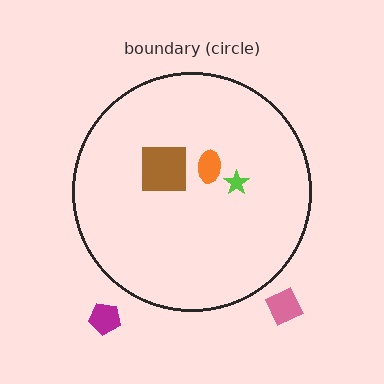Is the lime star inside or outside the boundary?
Inside.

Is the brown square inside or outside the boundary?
Inside.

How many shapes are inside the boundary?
3 inside, 2 outside.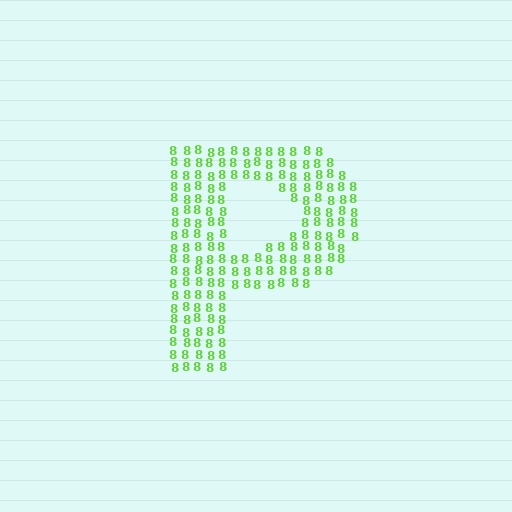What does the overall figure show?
The overall figure shows the letter P.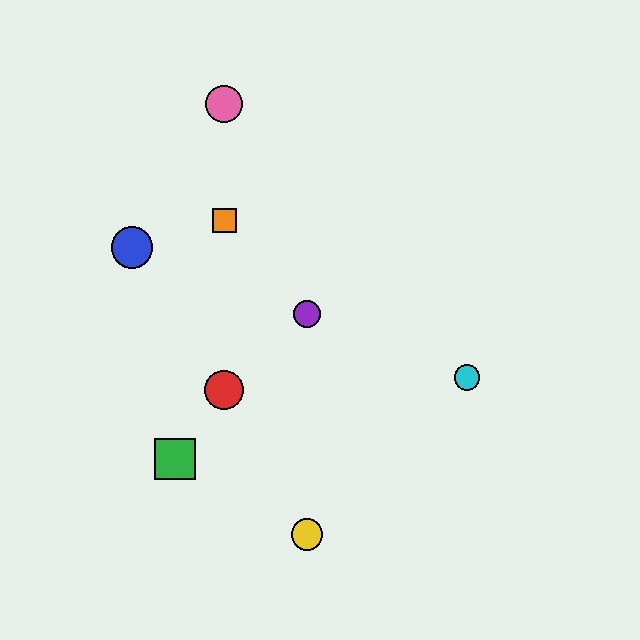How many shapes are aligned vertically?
3 shapes (the red circle, the orange square, the pink circle) are aligned vertically.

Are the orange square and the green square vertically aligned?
No, the orange square is at x≈224 and the green square is at x≈175.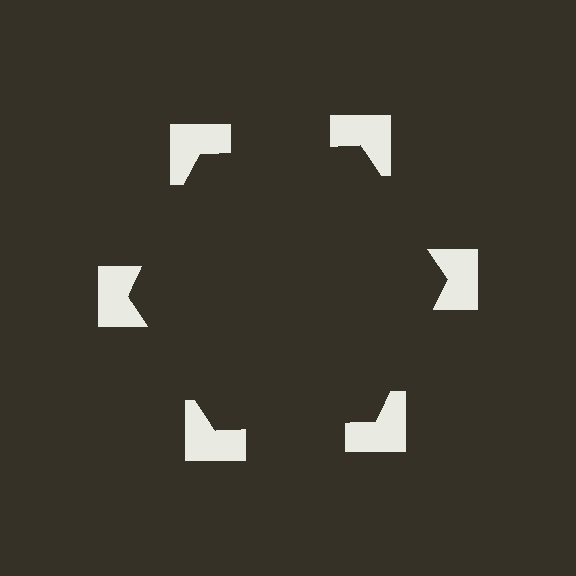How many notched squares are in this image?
There are 6 — one at each vertex of the illusory hexagon.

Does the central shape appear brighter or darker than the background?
It typically appears slightly darker than the background, even though no actual brightness change is drawn.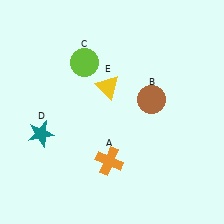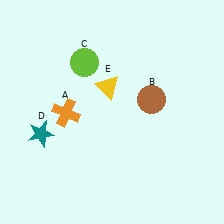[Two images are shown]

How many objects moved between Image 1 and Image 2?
1 object moved between the two images.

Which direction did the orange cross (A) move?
The orange cross (A) moved up.